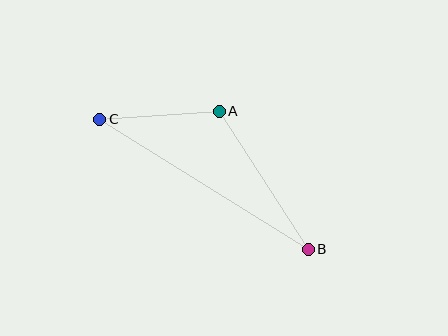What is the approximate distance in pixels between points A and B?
The distance between A and B is approximately 164 pixels.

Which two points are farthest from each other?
Points B and C are farthest from each other.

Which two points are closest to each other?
Points A and C are closest to each other.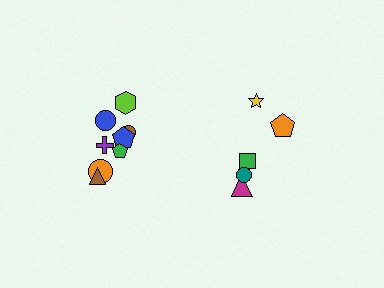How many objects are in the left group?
There are 8 objects.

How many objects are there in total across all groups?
There are 13 objects.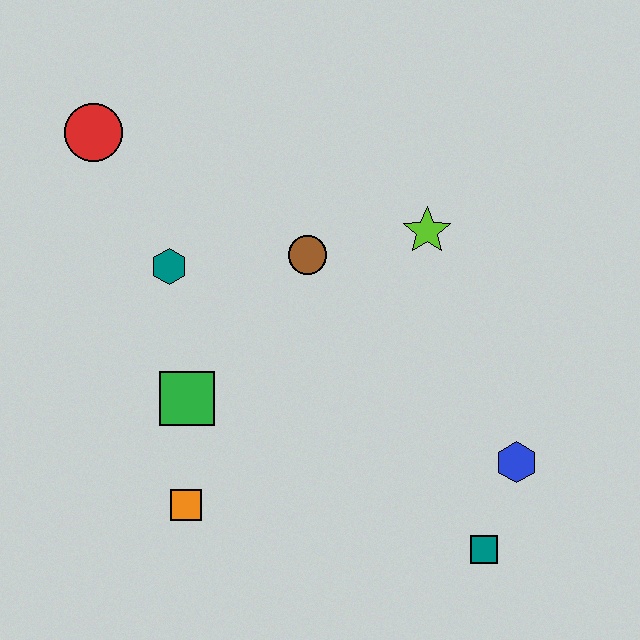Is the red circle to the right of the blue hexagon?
No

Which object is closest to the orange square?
The green square is closest to the orange square.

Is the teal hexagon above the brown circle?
No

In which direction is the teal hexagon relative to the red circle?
The teal hexagon is below the red circle.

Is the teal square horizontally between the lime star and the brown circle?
No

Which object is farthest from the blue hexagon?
The red circle is farthest from the blue hexagon.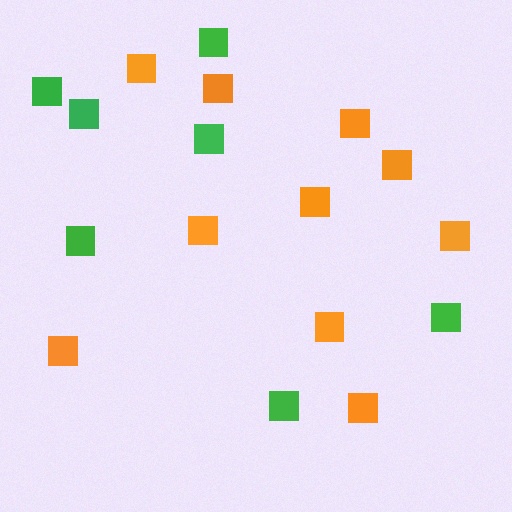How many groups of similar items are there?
There are 2 groups: one group of orange squares (10) and one group of green squares (7).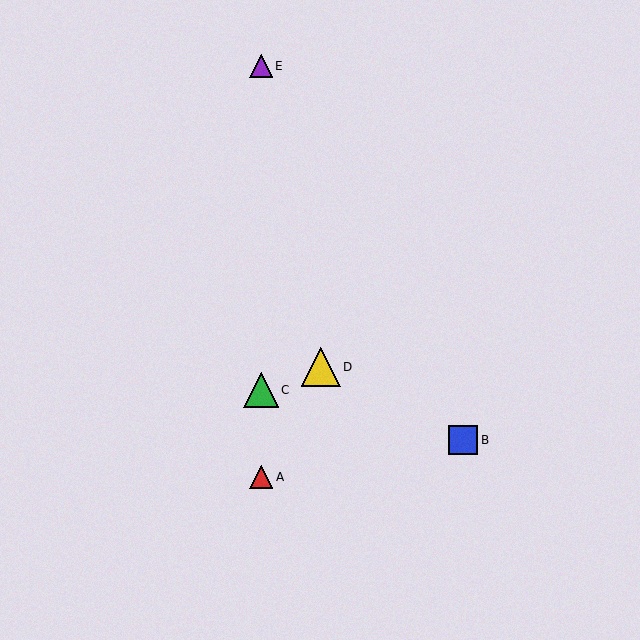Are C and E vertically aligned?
Yes, both are at x≈261.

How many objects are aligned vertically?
3 objects (A, C, E) are aligned vertically.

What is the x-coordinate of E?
Object E is at x≈261.